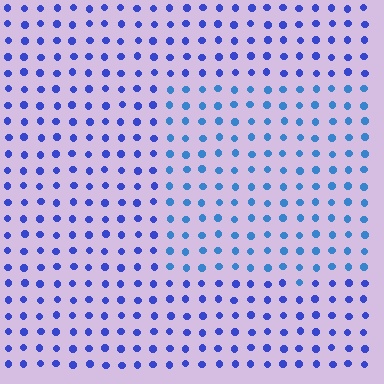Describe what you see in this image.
The image is filled with small blue elements in a uniform arrangement. A rectangle-shaped region is visible where the elements are tinted to a slightly different hue, forming a subtle color boundary.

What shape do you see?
I see a rectangle.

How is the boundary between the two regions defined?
The boundary is defined purely by a slight shift in hue (about 25 degrees). Spacing, size, and orientation are identical on both sides.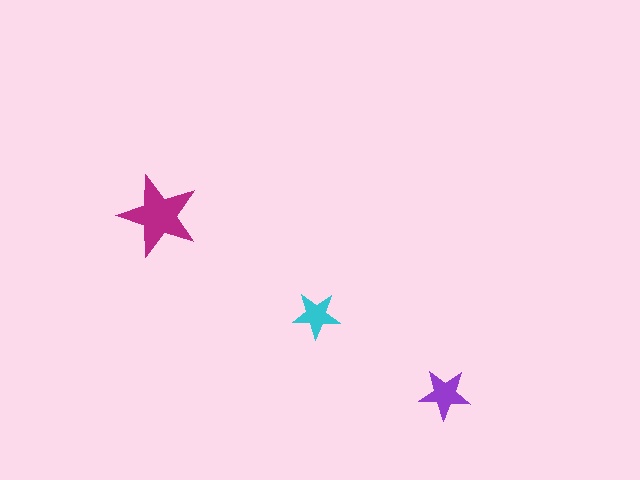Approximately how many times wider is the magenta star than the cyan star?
About 1.5 times wider.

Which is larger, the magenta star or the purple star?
The magenta one.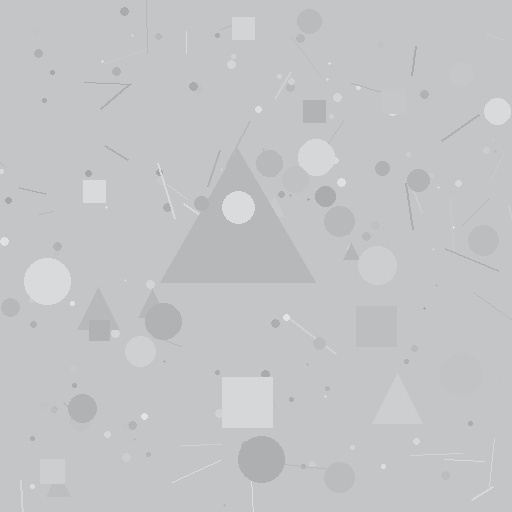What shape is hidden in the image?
A triangle is hidden in the image.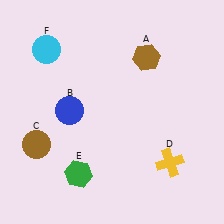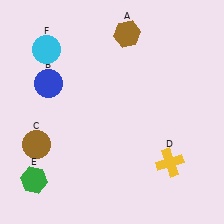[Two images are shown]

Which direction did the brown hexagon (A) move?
The brown hexagon (A) moved up.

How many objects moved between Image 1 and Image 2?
3 objects moved between the two images.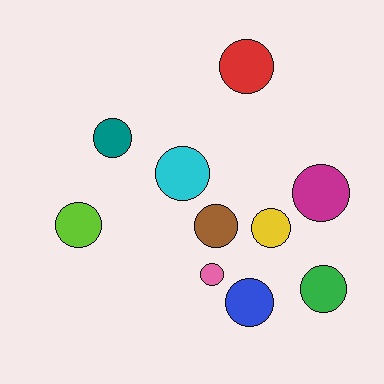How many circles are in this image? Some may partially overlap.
There are 10 circles.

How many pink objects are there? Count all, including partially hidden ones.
There is 1 pink object.